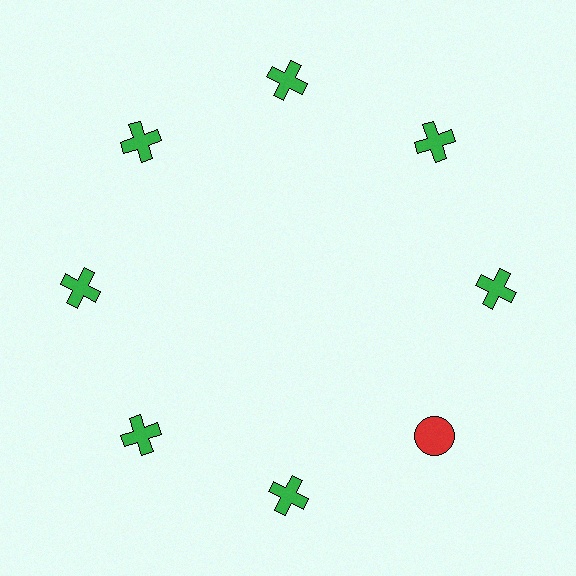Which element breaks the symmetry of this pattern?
The red circle at roughly the 4 o'clock position breaks the symmetry. All other shapes are green crosses.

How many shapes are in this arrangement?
There are 8 shapes arranged in a ring pattern.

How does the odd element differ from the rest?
It differs in both color (red instead of green) and shape (circle instead of cross).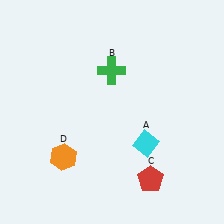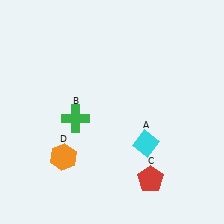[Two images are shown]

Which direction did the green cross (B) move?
The green cross (B) moved down.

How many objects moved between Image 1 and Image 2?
1 object moved between the two images.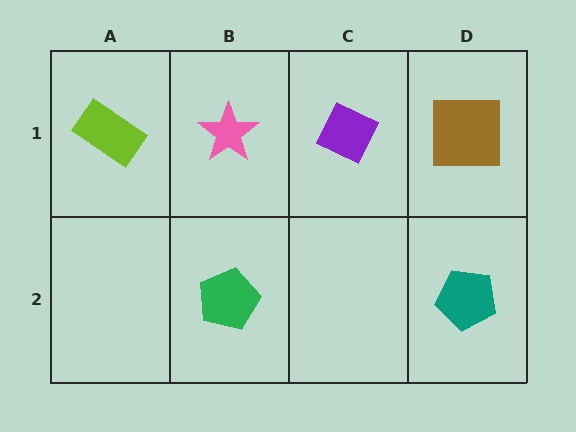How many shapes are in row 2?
2 shapes.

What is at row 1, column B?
A pink star.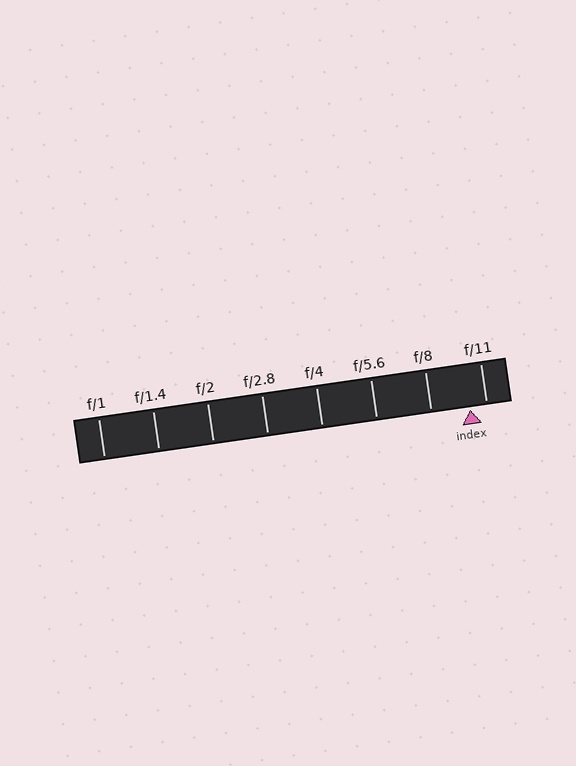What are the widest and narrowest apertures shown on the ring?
The widest aperture shown is f/1 and the narrowest is f/11.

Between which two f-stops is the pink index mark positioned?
The index mark is between f/8 and f/11.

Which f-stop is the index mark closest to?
The index mark is closest to f/11.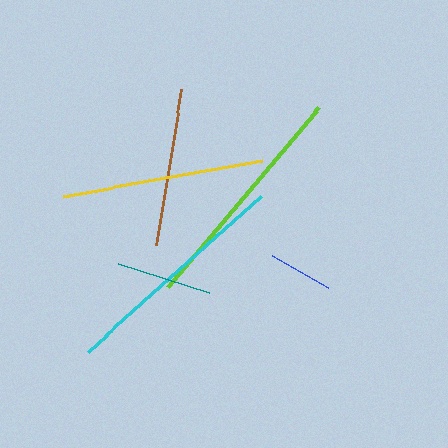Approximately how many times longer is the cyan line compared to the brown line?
The cyan line is approximately 1.5 times the length of the brown line.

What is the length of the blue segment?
The blue segment is approximately 64 pixels long.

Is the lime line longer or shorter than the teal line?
The lime line is longer than the teal line.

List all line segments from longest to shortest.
From longest to shortest: lime, cyan, yellow, brown, teal, blue.